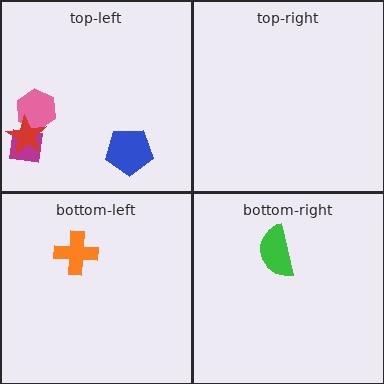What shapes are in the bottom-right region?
The green semicircle.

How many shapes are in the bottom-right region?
1.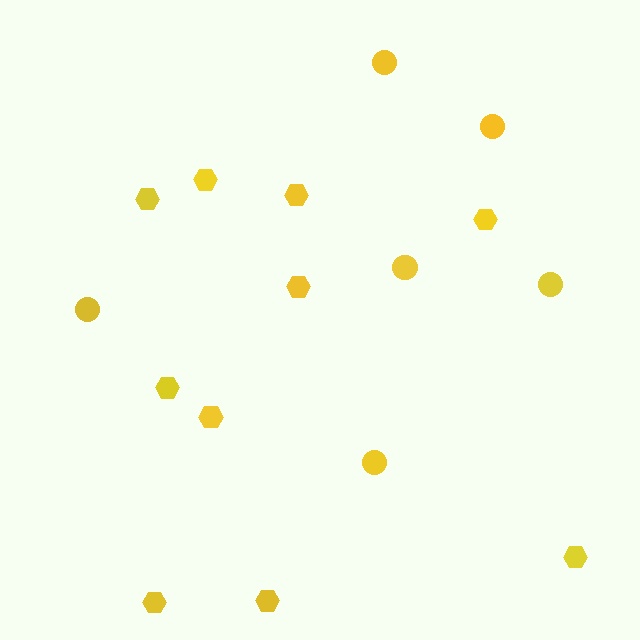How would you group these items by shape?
There are 2 groups: one group of circles (6) and one group of hexagons (10).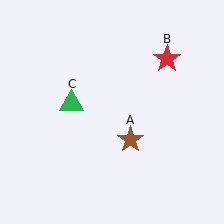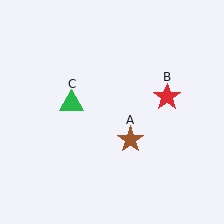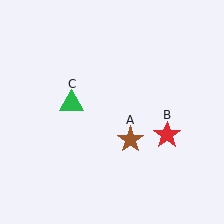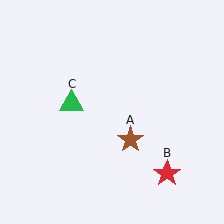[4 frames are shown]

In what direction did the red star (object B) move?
The red star (object B) moved down.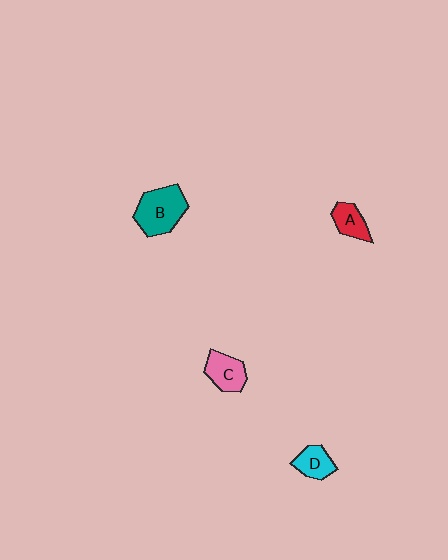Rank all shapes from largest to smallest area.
From largest to smallest: B (teal), C (pink), D (cyan), A (red).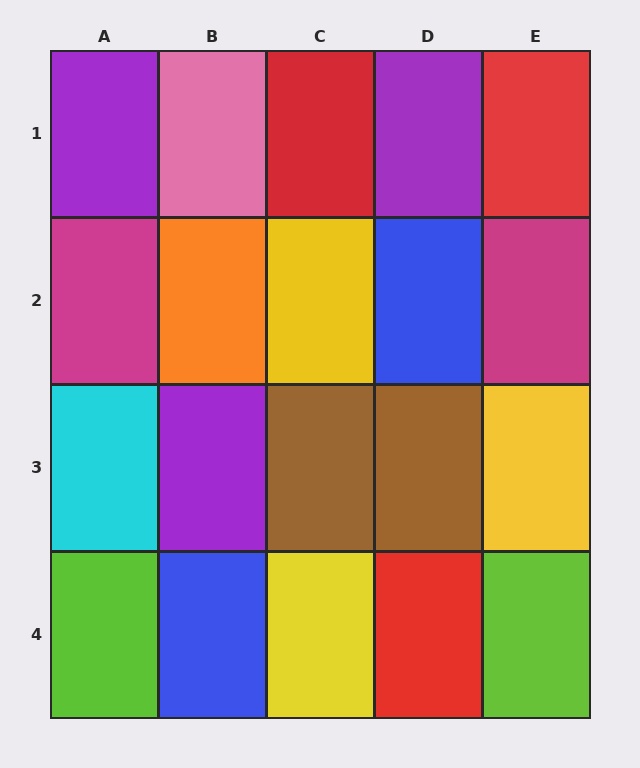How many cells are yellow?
3 cells are yellow.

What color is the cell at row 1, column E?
Red.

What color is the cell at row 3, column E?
Yellow.